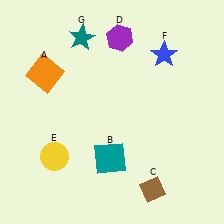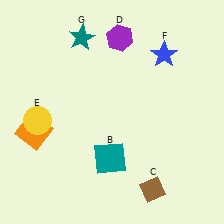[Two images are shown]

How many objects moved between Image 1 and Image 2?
2 objects moved between the two images.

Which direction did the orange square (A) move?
The orange square (A) moved down.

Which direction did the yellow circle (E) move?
The yellow circle (E) moved up.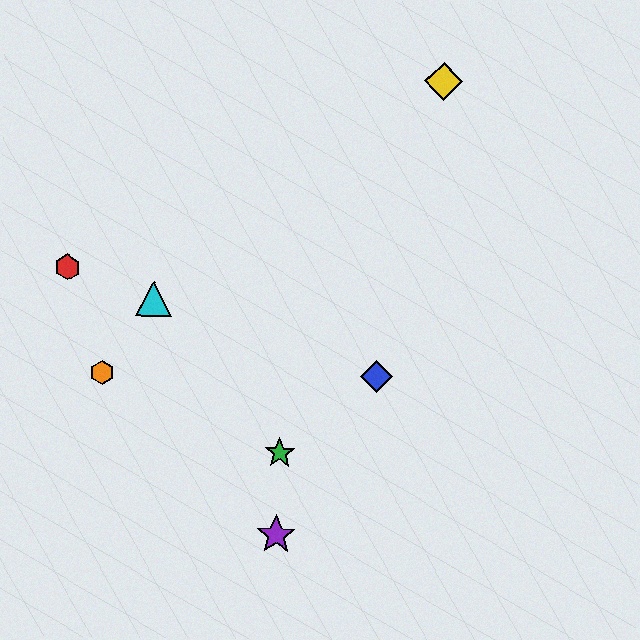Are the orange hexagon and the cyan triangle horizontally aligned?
No, the orange hexagon is at y≈372 and the cyan triangle is at y≈299.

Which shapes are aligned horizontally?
The blue diamond, the orange hexagon are aligned horizontally.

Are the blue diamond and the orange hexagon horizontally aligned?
Yes, both are at y≈376.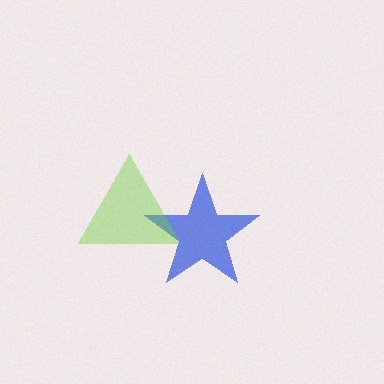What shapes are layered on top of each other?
The layered shapes are: a blue star, a lime triangle.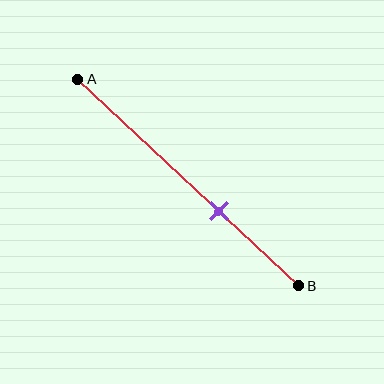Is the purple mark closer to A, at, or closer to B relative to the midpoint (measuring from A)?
The purple mark is closer to point B than the midpoint of segment AB.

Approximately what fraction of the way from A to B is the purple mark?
The purple mark is approximately 65% of the way from A to B.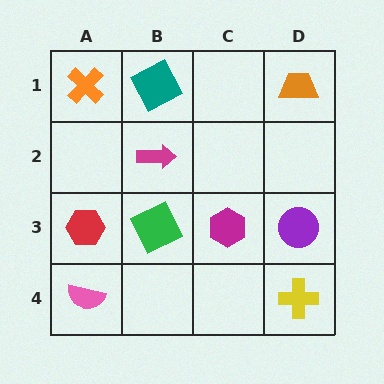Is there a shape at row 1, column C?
No, that cell is empty.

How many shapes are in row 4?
2 shapes.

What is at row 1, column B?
A teal square.